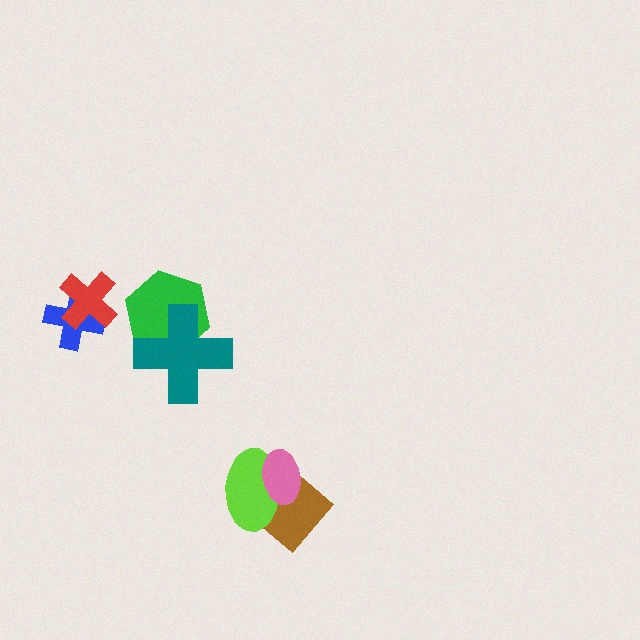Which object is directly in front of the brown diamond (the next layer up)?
The lime ellipse is directly in front of the brown diamond.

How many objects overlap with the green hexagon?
1 object overlaps with the green hexagon.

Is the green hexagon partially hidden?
Yes, it is partially covered by another shape.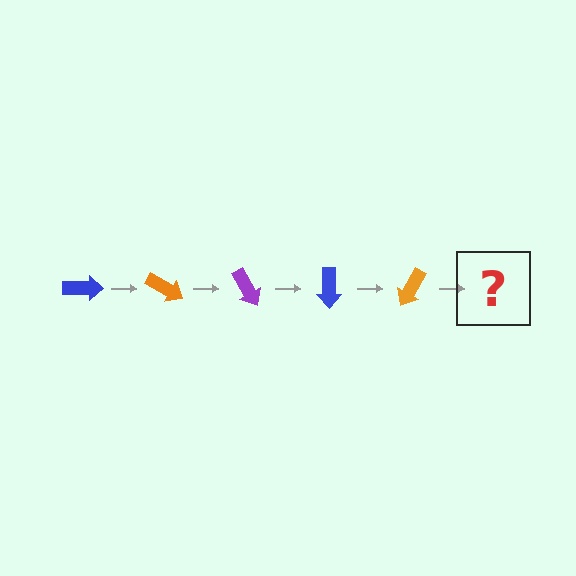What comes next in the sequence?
The next element should be a purple arrow, rotated 150 degrees from the start.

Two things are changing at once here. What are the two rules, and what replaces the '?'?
The two rules are that it rotates 30 degrees each step and the color cycles through blue, orange, and purple. The '?' should be a purple arrow, rotated 150 degrees from the start.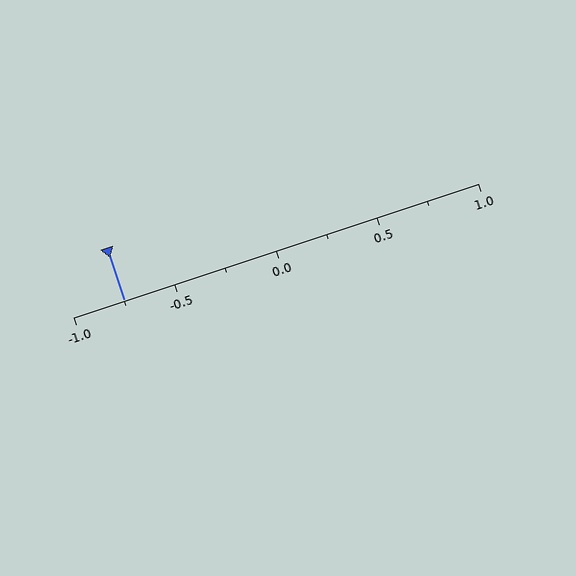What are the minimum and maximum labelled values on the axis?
The axis runs from -1.0 to 1.0.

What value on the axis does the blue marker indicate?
The marker indicates approximately -0.75.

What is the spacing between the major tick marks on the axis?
The major ticks are spaced 0.5 apart.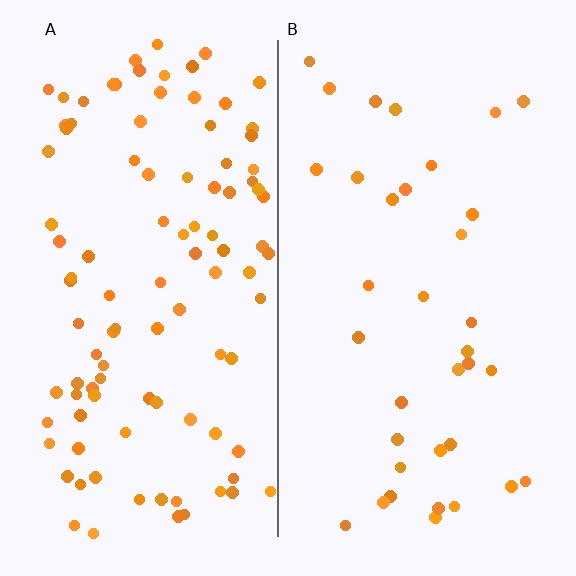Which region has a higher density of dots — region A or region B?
A (the left).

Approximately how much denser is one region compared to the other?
Approximately 2.9× — region A over region B.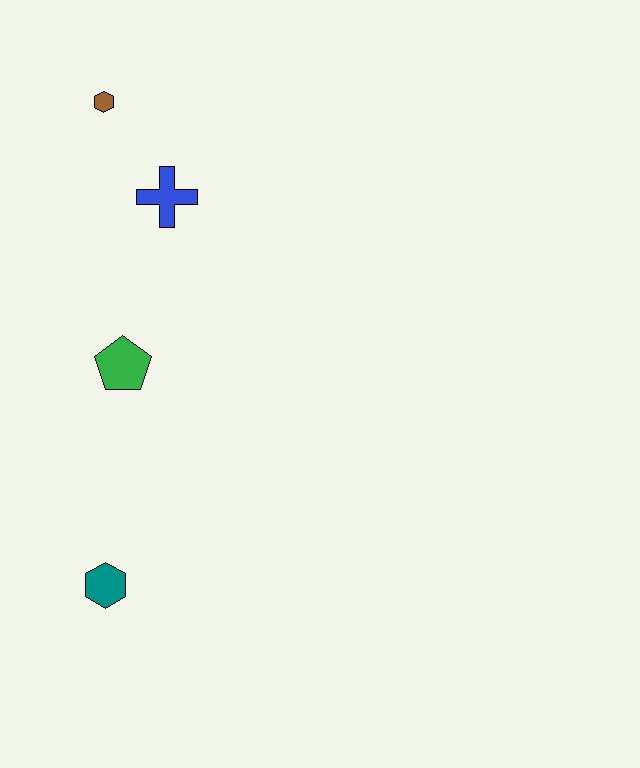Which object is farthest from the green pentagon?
The brown hexagon is farthest from the green pentagon.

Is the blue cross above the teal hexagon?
Yes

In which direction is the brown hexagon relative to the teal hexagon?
The brown hexagon is above the teal hexagon.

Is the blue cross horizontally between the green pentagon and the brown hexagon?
No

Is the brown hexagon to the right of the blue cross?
No